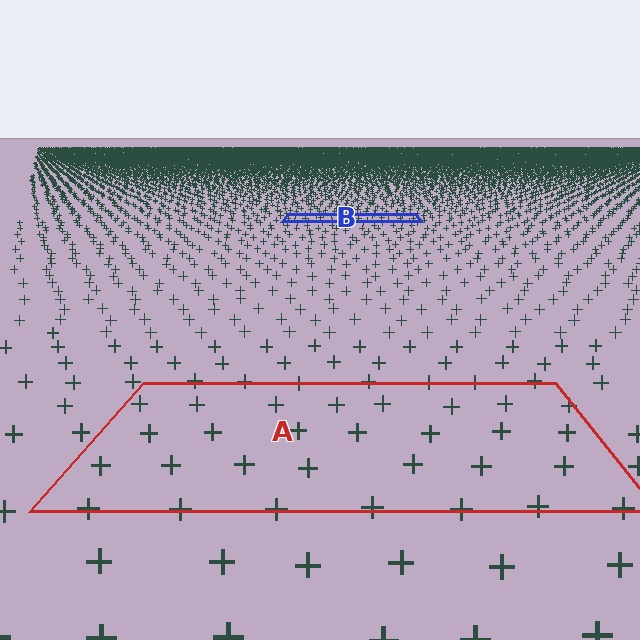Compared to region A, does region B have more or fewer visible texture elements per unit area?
Region B has more texture elements per unit area — they are packed more densely because it is farther away.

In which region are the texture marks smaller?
The texture marks are smaller in region B, because it is farther away.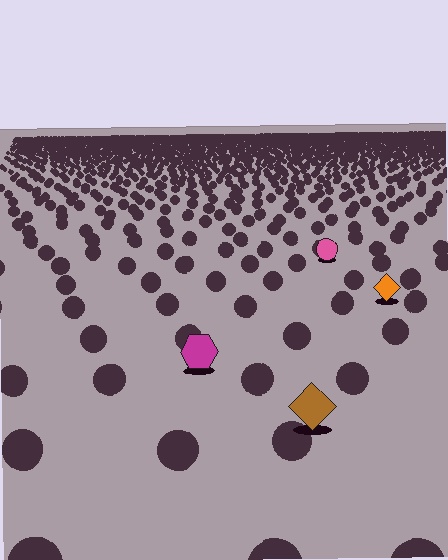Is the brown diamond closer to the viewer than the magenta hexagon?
Yes. The brown diamond is closer — you can tell from the texture gradient: the ground texture is coarser near it.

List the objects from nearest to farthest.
From nearest to farthest: the brown diamond, the magenta hexagon, the orange diamond, the pink circle.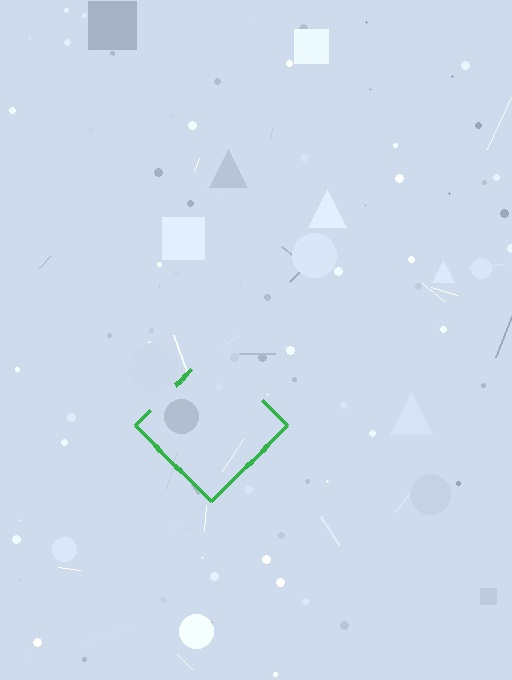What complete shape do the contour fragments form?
The contour fragments form a diamond.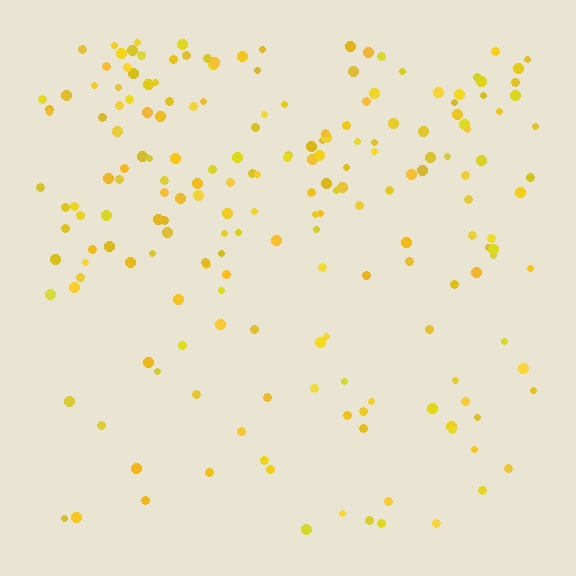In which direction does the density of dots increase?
From bottom to top, with the top side densest.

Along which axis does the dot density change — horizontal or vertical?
Vertical.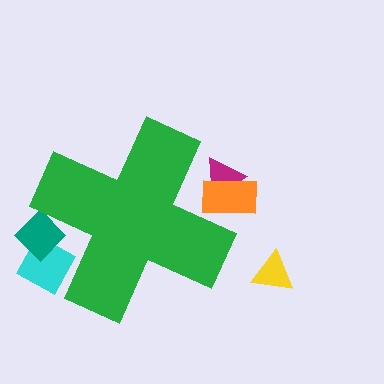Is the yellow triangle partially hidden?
No, the yellow triangle is fully visible.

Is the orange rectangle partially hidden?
Yes, the orange rectangle is partially hidden behind the green cross.